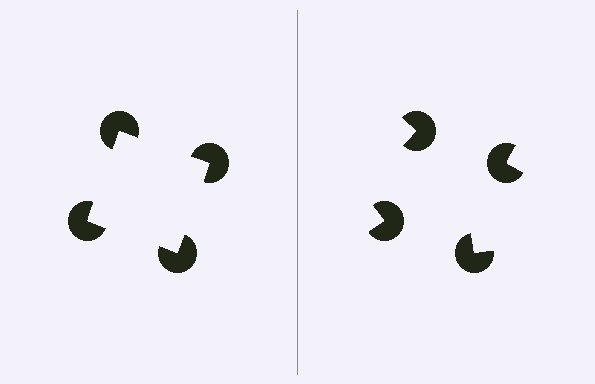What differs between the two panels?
The pac-man discs are positioned identically on both sides; only the wedge orientations differ. On the left they align to a square; on the right they are misaligned.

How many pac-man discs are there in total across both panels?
8 — 4 on each side.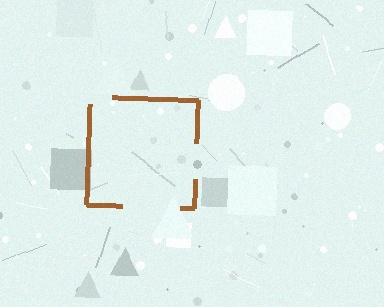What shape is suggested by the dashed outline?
The dashed outline suggests a square.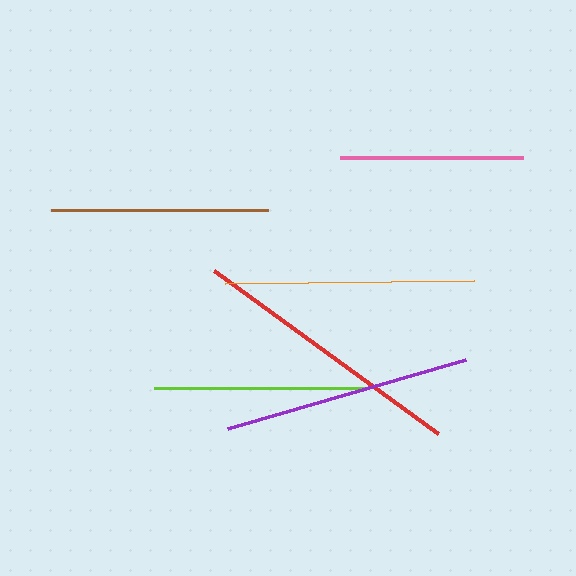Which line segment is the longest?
The red line is the longest at approximately 277 pixels.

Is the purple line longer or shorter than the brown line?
The purple line is longer than the brown line.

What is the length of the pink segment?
The pink segment is approximately 184 pixels long.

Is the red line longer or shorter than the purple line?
The red line is longer than the purple line.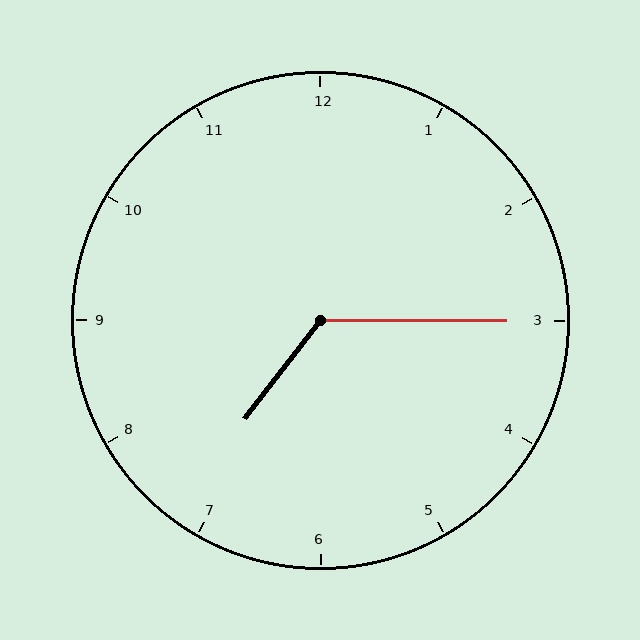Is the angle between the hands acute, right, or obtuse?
It is obtuse.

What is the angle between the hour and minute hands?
Approximately 128 degrees.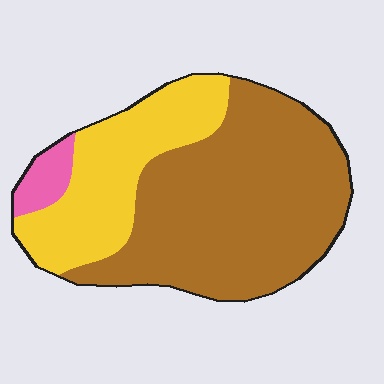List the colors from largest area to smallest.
From largest to smallest: brown, yellow, pink.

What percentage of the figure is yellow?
Yellow covers about 30% of the figure.